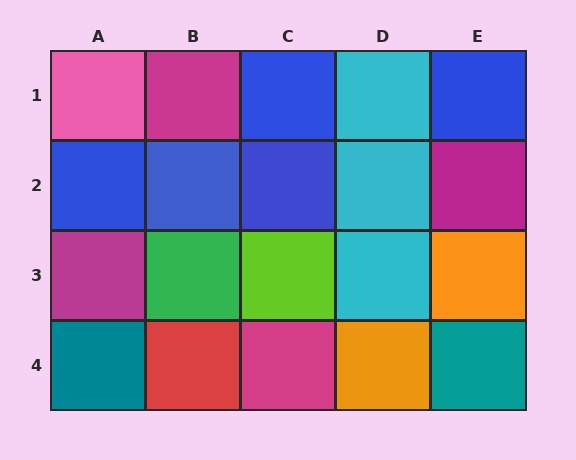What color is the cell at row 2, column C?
Blue.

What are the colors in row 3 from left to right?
Magenta, green, lime, cyan, orange.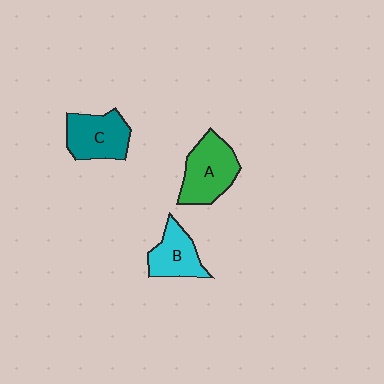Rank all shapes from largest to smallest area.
From largest to smallest: A (green), C (teal), B (cyan).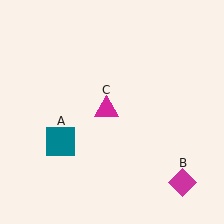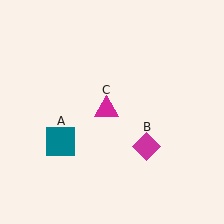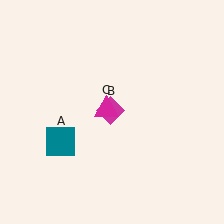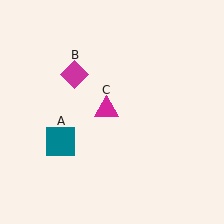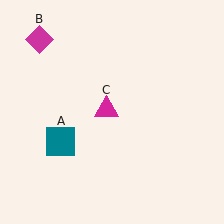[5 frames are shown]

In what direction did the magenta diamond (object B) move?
The magenta diamond (object B) moved up and to the left.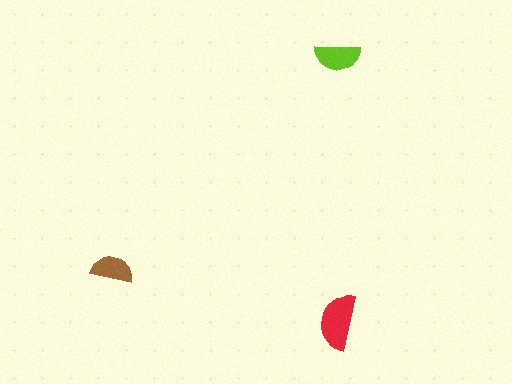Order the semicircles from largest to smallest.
the red one, the lime one, the brown one.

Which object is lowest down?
The red semicircle is bottommost.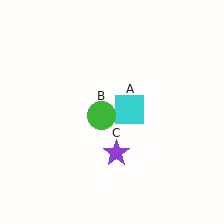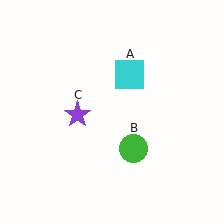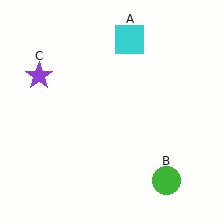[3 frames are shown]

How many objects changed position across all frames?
3 objects changed position: cyan square (object A), green circle (object B), purple star (object C).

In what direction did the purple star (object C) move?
The purple star (object C) moved up and to the left.